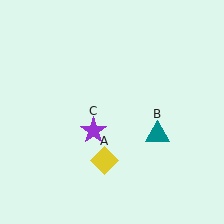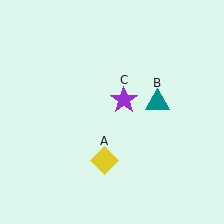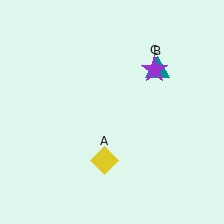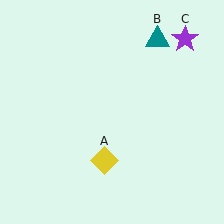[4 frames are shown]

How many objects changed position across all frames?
2 objects changed position: teal triangle (object B), purple star (object C).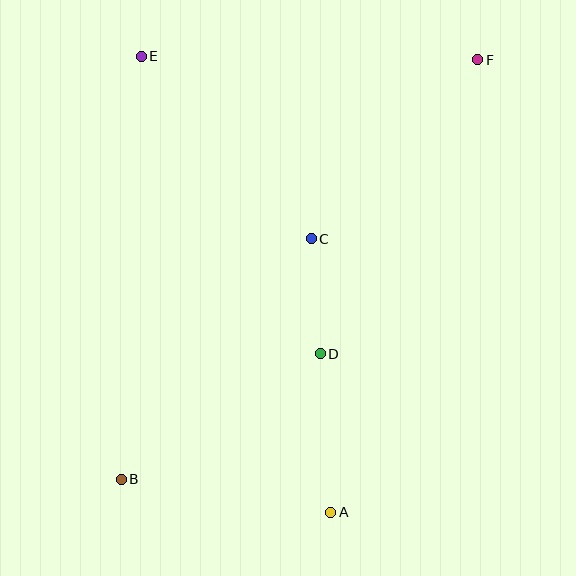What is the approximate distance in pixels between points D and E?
The distance between D and E is approximately 348 pixels.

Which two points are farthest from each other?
Points B and F are farthest from each other.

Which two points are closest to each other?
Points C and D are closest to each other.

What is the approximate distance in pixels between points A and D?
The distance between A and D is approximately 159 pixels.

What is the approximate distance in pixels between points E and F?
The distance between E and F is approximately 337 pixels.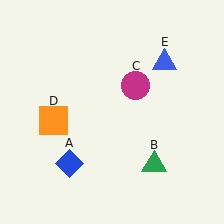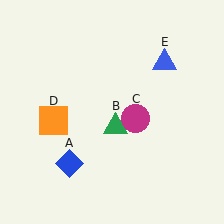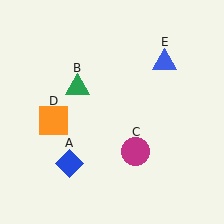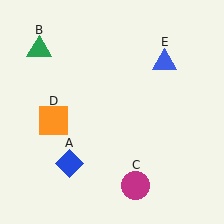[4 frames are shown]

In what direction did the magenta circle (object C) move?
The magenta circle (object C) moved down.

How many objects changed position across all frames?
2 objects changed position: green triangle (object B), magenta circle (object C).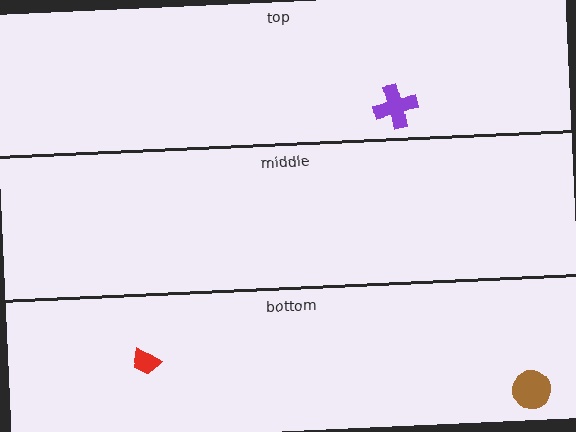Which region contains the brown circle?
The bottom region.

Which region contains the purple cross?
The top region.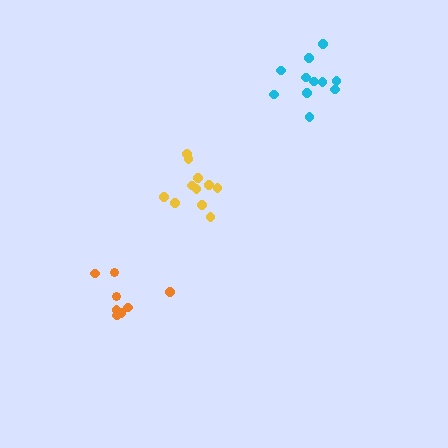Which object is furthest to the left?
The orange cluster is leftmost.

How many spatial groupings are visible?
There are 3 spatial groupings.